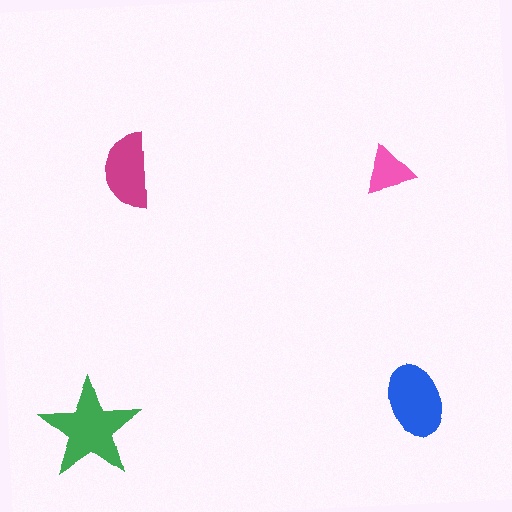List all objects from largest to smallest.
The green star, the blue ellipse, the magenta semicircle, the pink triangle.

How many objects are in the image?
There are 4 objects in the image.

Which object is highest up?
The magenta semicircle is topmost.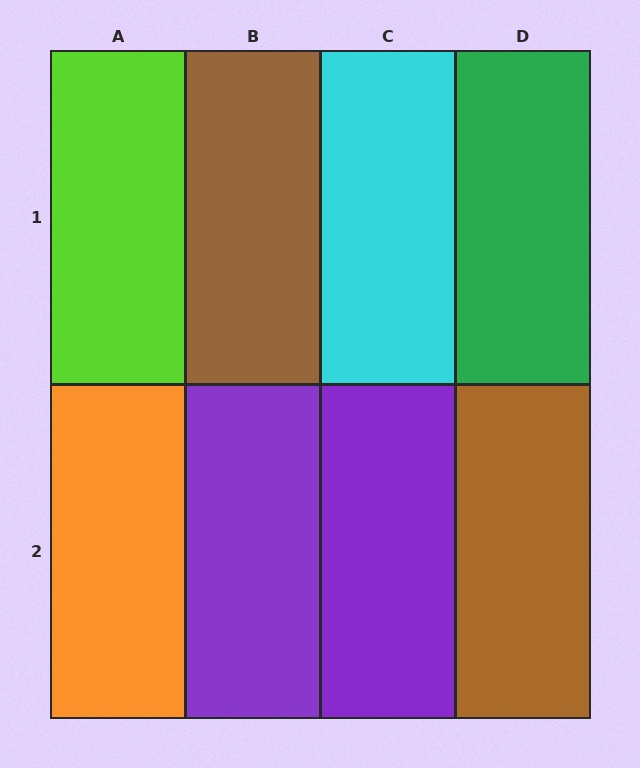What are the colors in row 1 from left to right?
Lime, brown, cyan, green.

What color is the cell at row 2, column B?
Purple.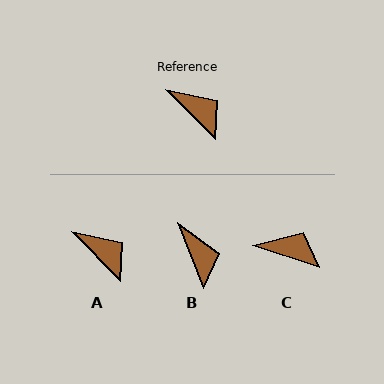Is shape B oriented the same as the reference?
No, it is off by about 23 degrees.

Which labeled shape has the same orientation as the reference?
A.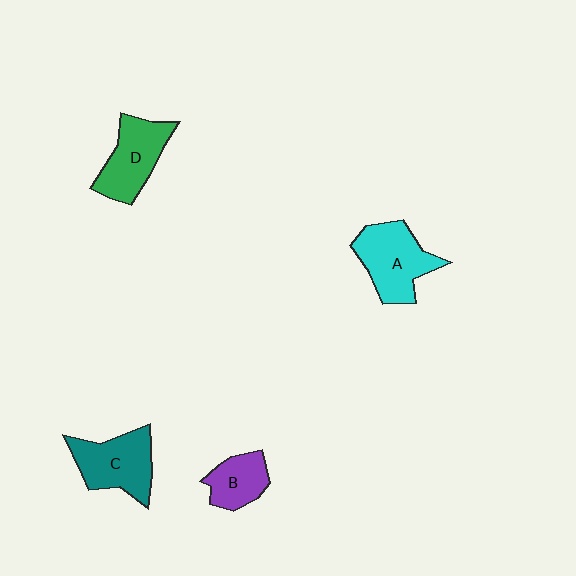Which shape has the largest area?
Shape A (cyan).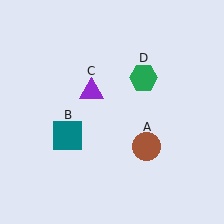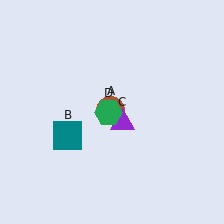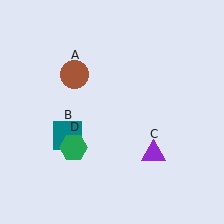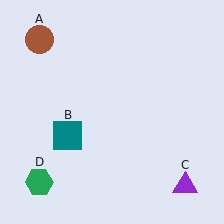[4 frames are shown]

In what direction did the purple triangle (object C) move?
The purple triangle (object C) moved down and to the right.